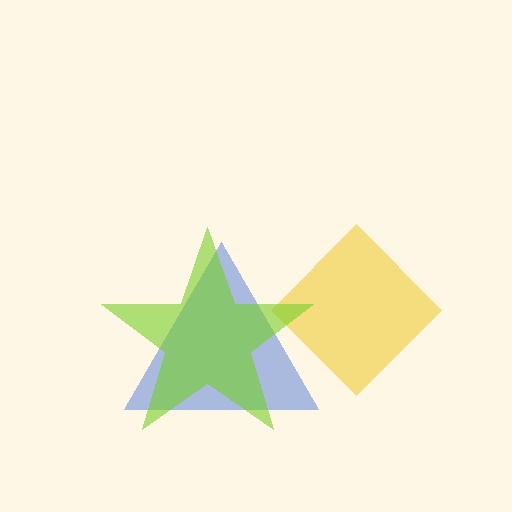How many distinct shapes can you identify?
There are 3 distinct shapes: a yellow diamond, a blue triangle, a lime star.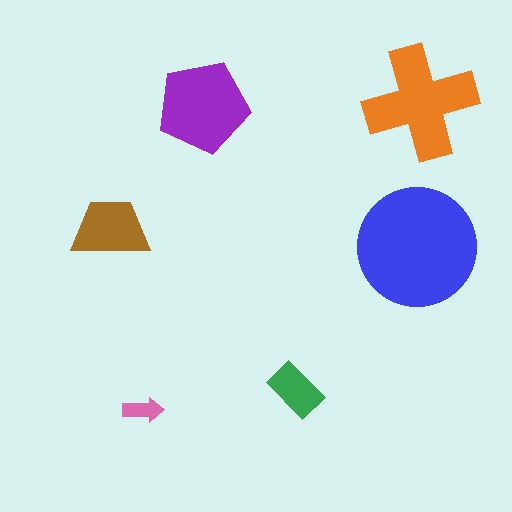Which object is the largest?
The blue circle.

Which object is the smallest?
The pink arrow.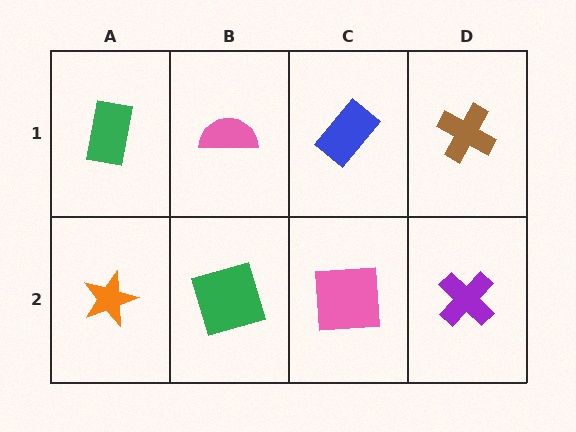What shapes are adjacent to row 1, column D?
A purple cross (row 2, column D), a blue rectangle (row 1, column C).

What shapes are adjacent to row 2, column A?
A green rectangle (row 1, column A), a green square (row 2, column B).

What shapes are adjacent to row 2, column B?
A pink semicircle (row 1, column B), an orange star (row 2, column A), a pink square (row 2, column C).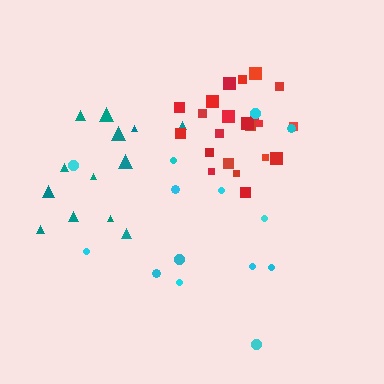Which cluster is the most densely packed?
Red.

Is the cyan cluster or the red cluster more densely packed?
Red.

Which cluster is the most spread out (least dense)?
Cyan.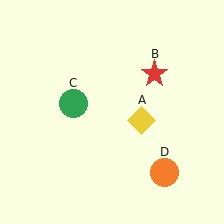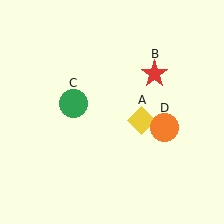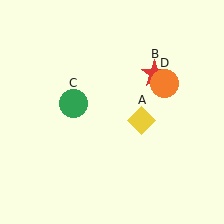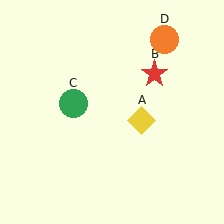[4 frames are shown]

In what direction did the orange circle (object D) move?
The orange circle (object D) moved up.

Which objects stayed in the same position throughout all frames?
Yellow diamond (object A) and red star (object B) and green circle (object C) remained stationary.